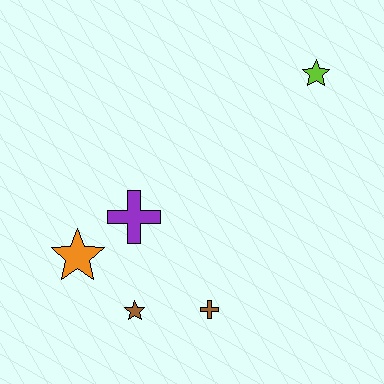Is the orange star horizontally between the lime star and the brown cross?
No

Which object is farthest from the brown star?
The lime star is farthest from the brown star.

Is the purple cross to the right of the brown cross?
No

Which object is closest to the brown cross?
The brown star is closest to the brown cross.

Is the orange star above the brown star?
Yes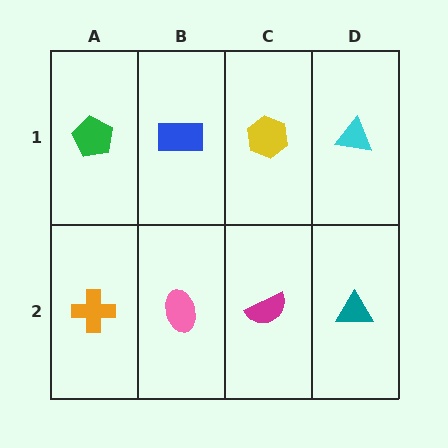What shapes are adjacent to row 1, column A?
An orange cross (row 2, column A), a blue rectangle (row 1, column B).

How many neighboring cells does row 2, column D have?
2.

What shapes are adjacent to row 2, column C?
A yellow hexagon (row 1, column C), a pink ellipse (row 2, column B), a teal triangle (row 2, column D).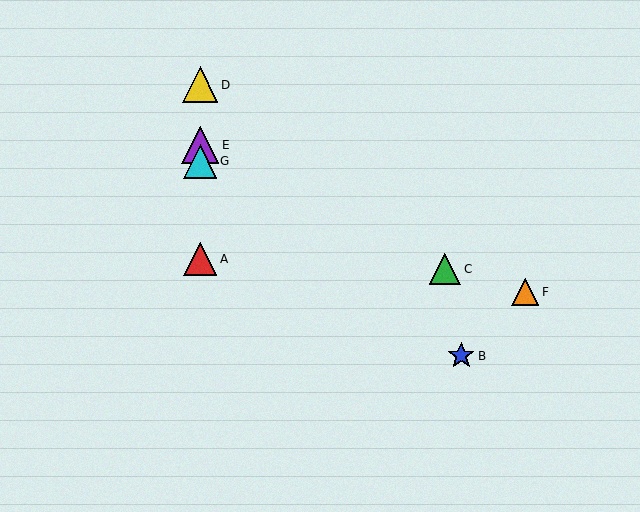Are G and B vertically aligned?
No, G is at x≈200 and B is at x≈461.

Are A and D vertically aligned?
Yes, both are at x≈200.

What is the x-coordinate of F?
Object F is at x≈525.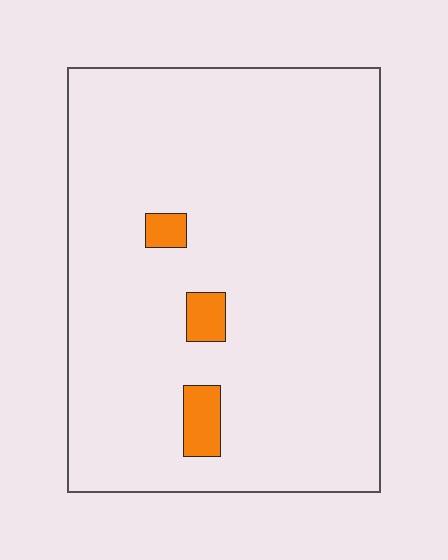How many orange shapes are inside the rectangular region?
3.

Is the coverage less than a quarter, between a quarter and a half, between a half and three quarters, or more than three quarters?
Less than a quarter.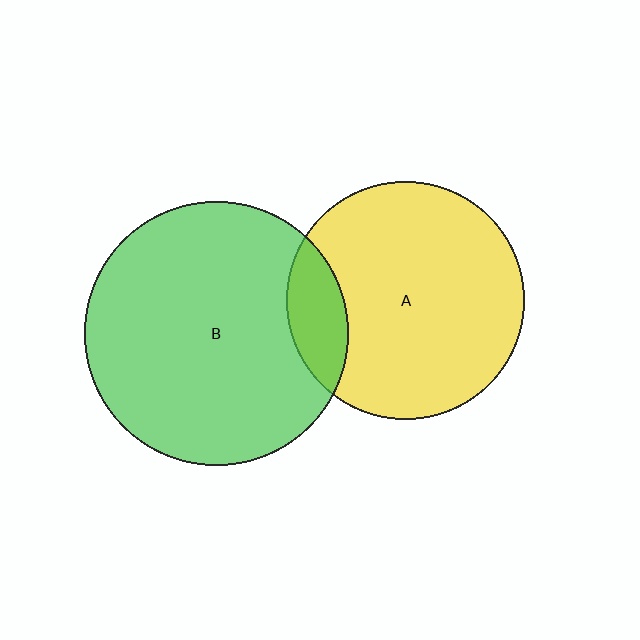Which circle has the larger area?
Circle B (green).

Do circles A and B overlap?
Yes.